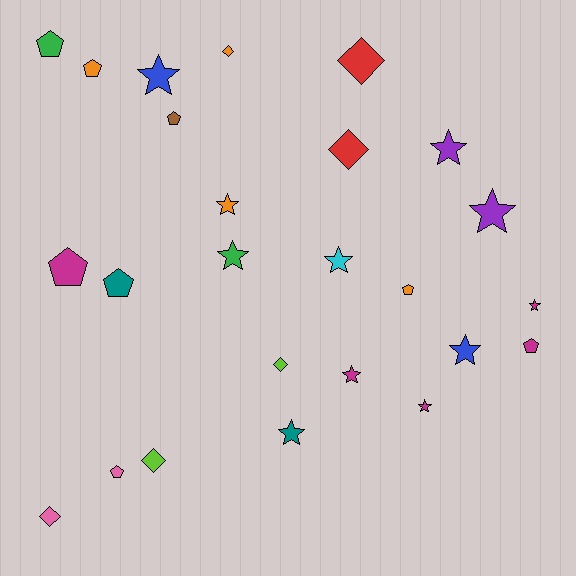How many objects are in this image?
There are 25 objects.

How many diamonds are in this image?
There are 6 diamonds.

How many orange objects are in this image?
There are 4 orange objects.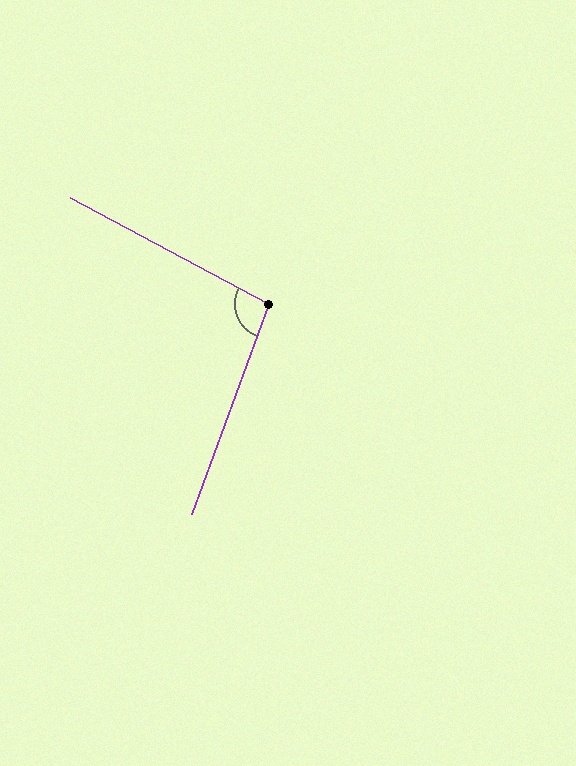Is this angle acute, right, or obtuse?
It is obtuse.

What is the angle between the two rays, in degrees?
Approximately 98 degrees.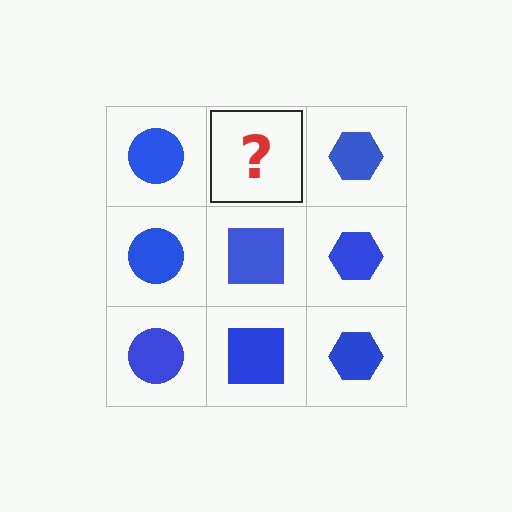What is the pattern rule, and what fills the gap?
The rule is that each column has a consistent shape. The gap should be filled with a blue square.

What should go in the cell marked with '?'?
The missing cell should contain a blue square.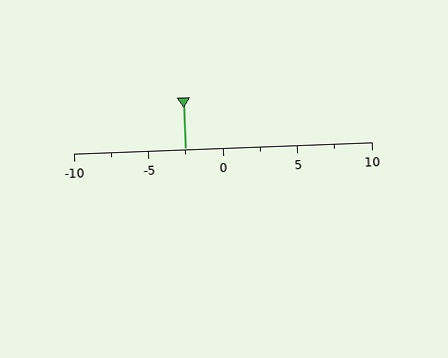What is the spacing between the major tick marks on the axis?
The major ticks are spaced 5 apart.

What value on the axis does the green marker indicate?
The marker indicates approximately -2.5.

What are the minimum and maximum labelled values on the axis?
The axis runs from -10 to 10.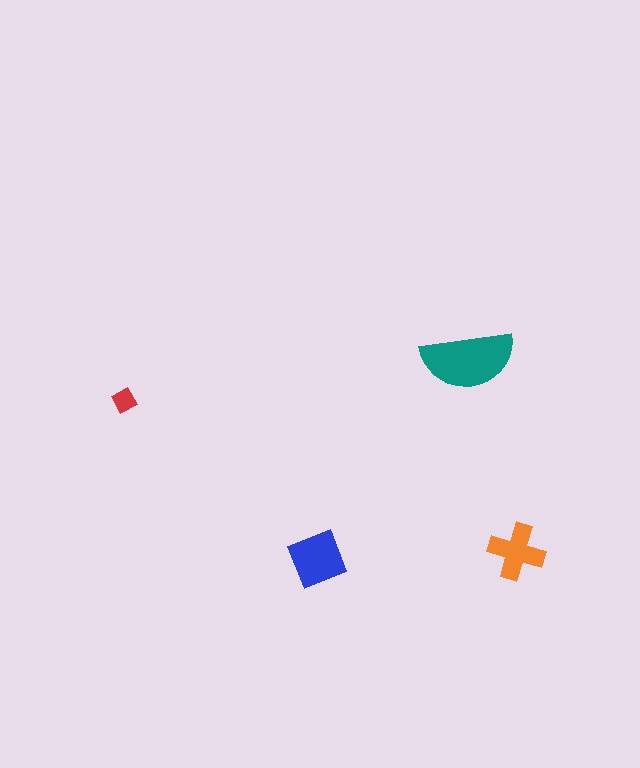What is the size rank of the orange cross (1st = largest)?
3rd.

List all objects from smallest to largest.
The red diamond, the orange cross, the blue square, the teal semicircle.